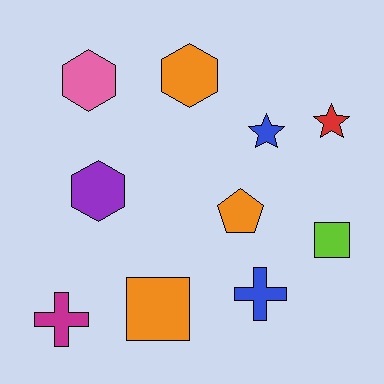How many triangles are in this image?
There are no triangles.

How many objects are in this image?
There are 10 objects.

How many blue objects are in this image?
There are 2 blue objects.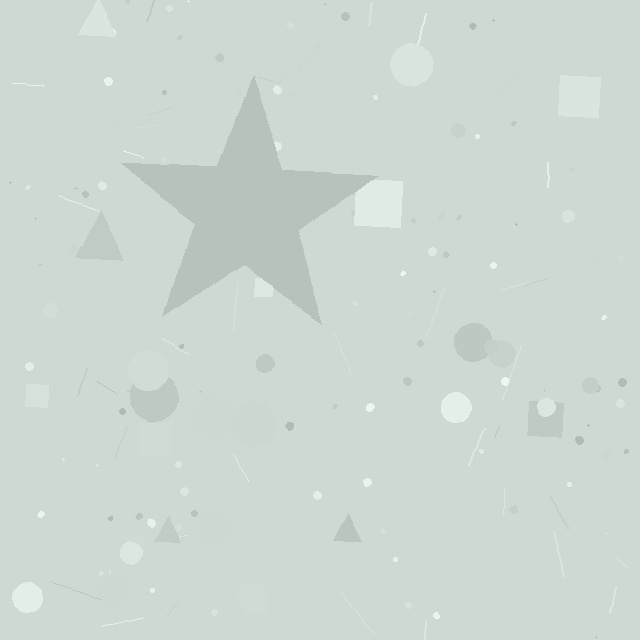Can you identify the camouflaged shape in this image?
The camouflaged shape is a star.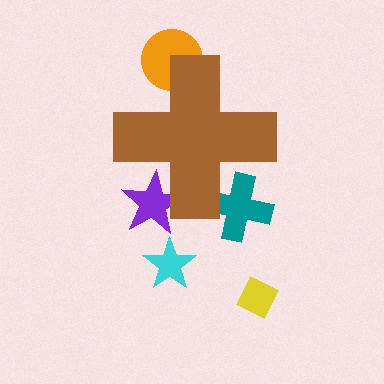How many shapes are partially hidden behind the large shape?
3 shapes are partially hidden.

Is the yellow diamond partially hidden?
No, the yellow diamond is fully visible.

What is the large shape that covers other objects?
A brown cross.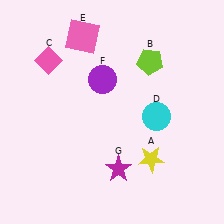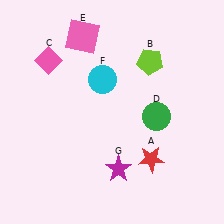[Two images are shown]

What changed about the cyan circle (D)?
In Image 1, D is cyan. In Image 2, it changed to green.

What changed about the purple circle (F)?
In Image 1, F is purple. In Image 2, it changed to cyan.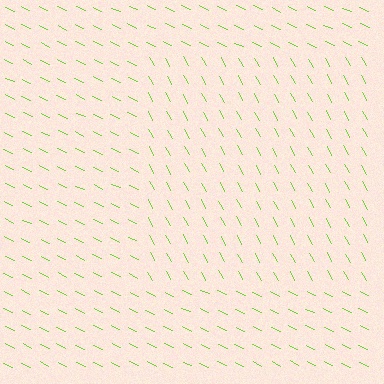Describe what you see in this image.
The image is filled with small lime line segments. A rectangle region in the image has lines oriented differently from the surrounding lines, creating a visible texture boundary.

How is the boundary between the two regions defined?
The boundary is defined purely by a change in line orientation (approximately 36 degrees difference). All lines are the same color and thickness.